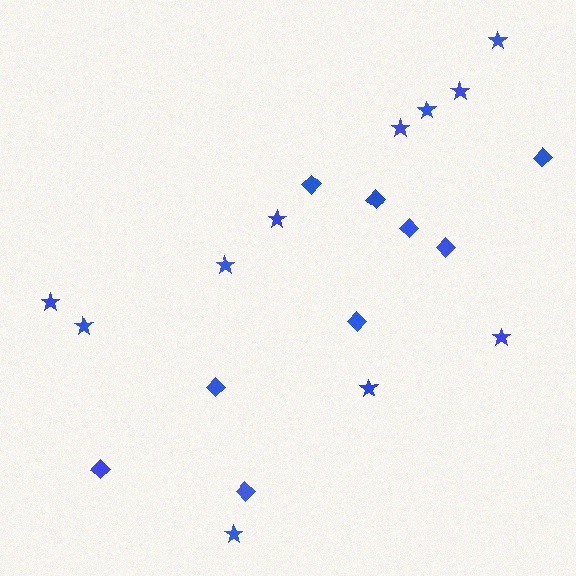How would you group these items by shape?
There are 2 groups: one group of diamonds (9) and one group of stars (11).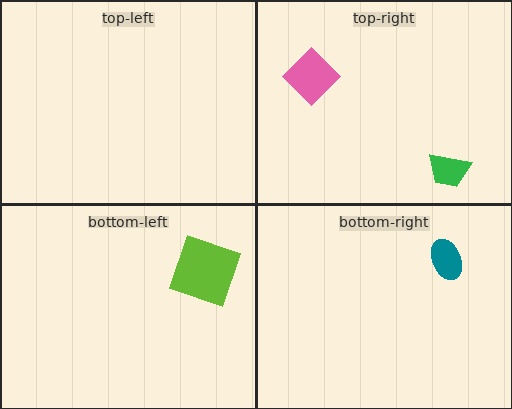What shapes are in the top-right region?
The green trapezoid, the pink diamond.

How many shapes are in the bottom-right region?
1.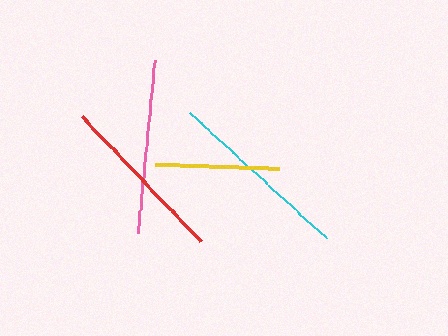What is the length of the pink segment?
The pink segment is approximately 174 pixels long.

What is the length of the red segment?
The red segment is approximately 172 pixels long.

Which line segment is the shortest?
The yellow line is the shortest at approximately 124 pixels.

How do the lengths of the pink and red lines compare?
The pink and red lines are approximately the same length.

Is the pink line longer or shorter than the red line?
The pink line is longer than the red line.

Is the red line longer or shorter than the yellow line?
The red line is longer than the yellow line.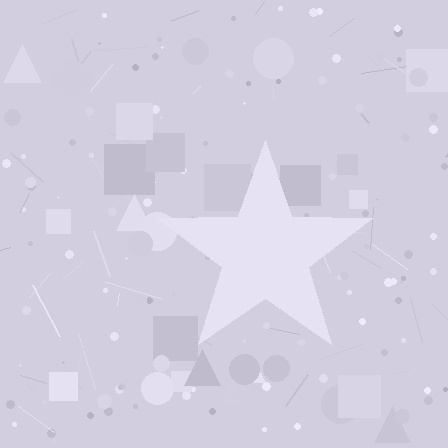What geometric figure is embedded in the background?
A star is embedded in the background.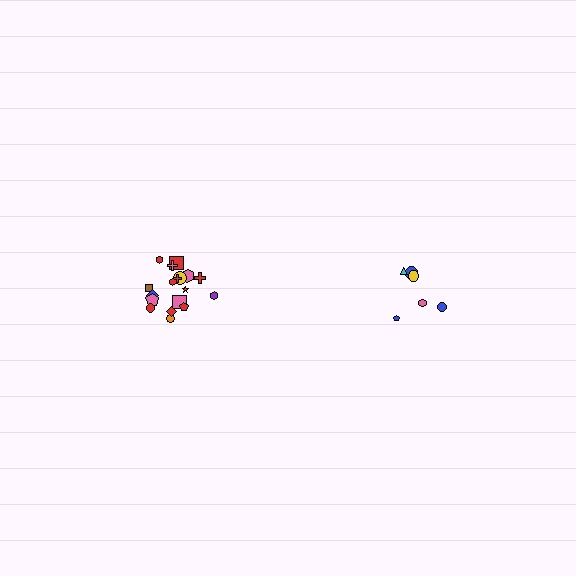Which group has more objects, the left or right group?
The left group.